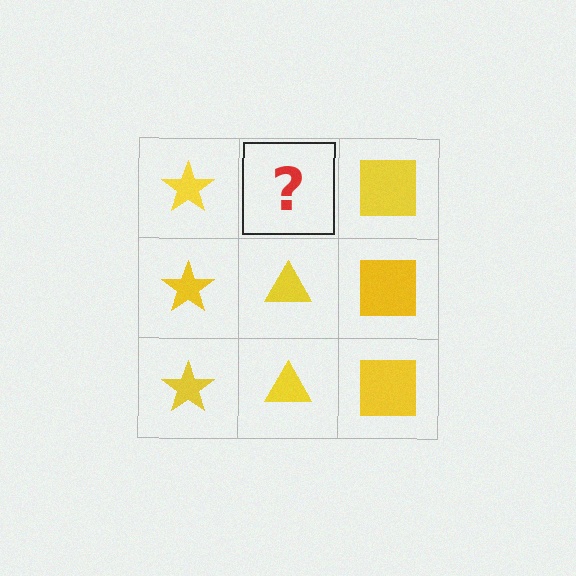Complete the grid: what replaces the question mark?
The question mark should be replaced with a yellow triangle.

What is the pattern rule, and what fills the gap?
The rule is that each column has a consistent shape. The gap should be filled with a yellow triangle.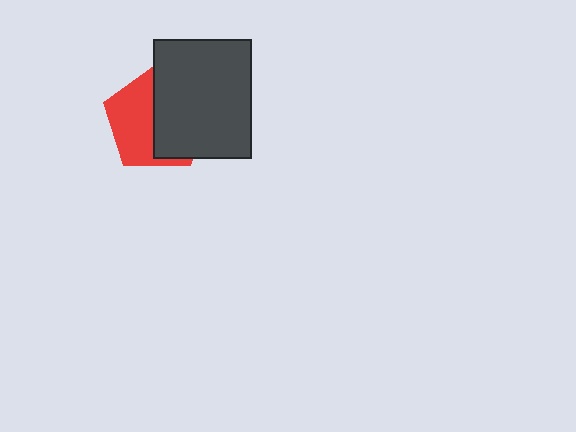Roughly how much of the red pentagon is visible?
About half of it is visible (roughly 48%).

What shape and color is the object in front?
The object in front is a dark gray rectangle.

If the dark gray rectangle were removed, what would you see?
You would see the complete red pentagon.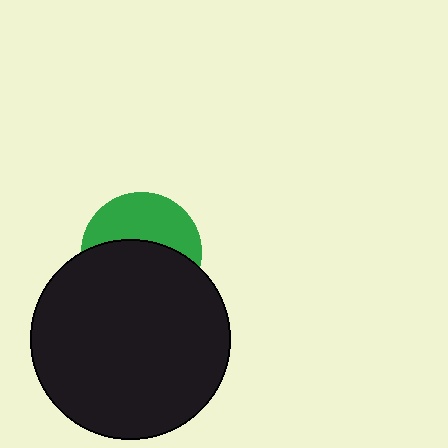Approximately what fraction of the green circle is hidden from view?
Roughly 57% of the green circle is hidden behind the black circle.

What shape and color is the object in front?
The object in front is a black circle.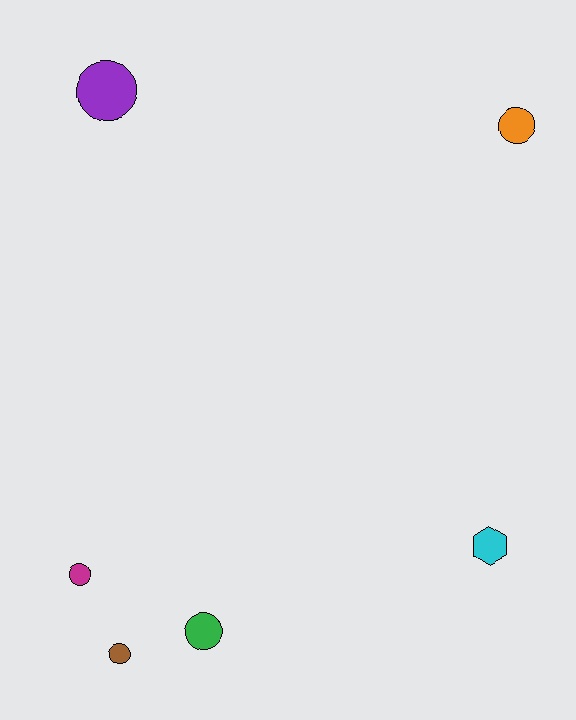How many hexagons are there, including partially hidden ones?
There is 1 hexagon.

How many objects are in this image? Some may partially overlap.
There are 6 objects.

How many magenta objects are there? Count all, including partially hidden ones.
There is 1 magenta object.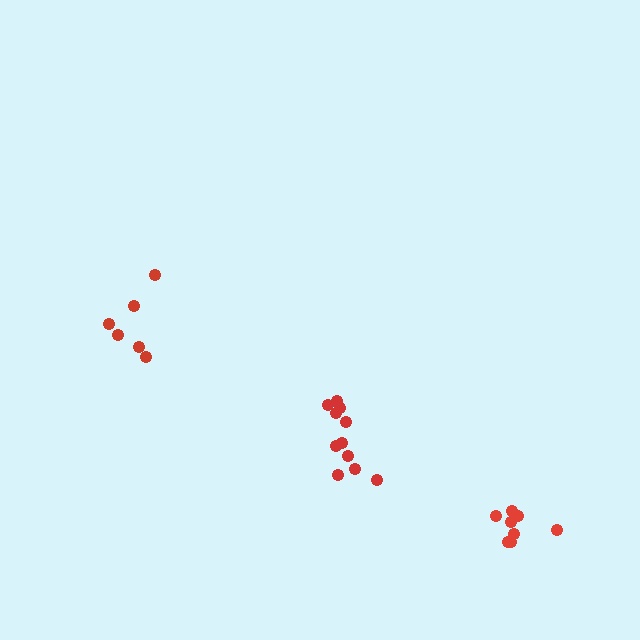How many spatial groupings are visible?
There are 3 spatial groupings.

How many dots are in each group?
Group 1: 11 dots, Group 2: 6 dots, Group 3: 8 dots (25 total).